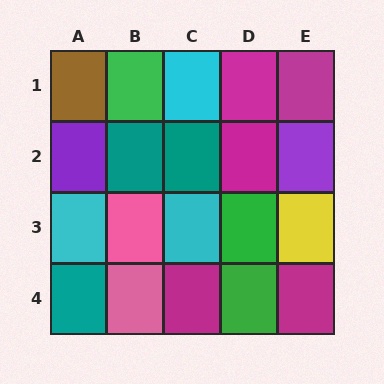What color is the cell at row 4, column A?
Teal.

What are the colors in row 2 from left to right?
Purple, teal, teal, magenta, purple.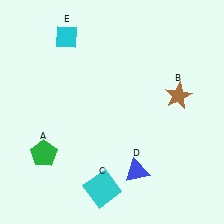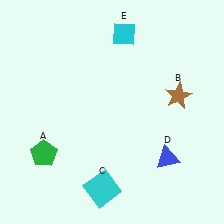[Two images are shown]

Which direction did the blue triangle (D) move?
The blue triangle (D) moved right.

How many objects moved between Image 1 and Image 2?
2 objects moved between the two images.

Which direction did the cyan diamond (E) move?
The cyan diamond (E) moved right.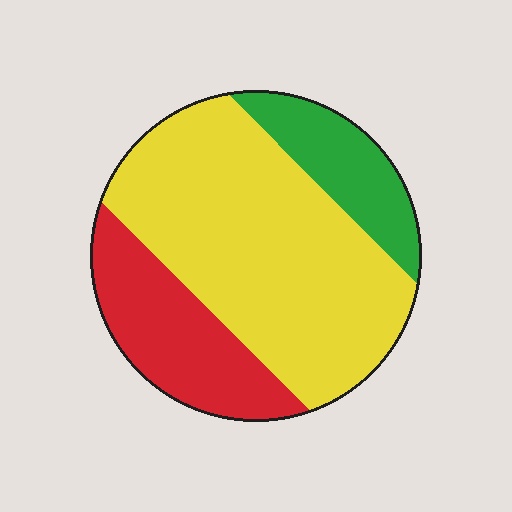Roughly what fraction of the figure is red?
Red covers around 25% of the figure.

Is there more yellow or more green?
Yellow.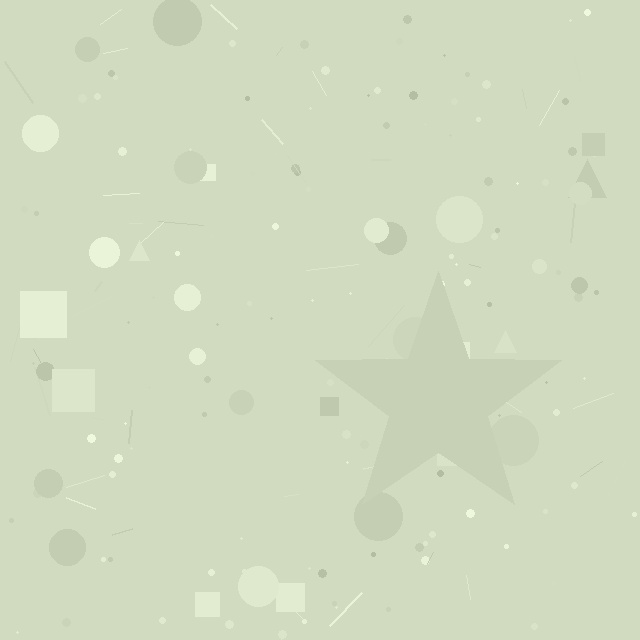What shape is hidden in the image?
A star is hidden in the image.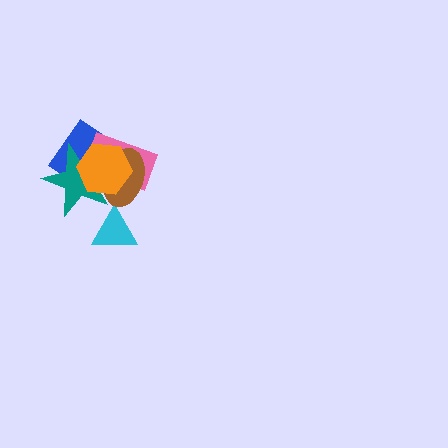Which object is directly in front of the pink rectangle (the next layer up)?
The teal star is directly in front of the pink rectangle.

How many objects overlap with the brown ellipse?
4 objects overlap with the brown ellipse.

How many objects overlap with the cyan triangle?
0 objects overlap with the cyan triangle.